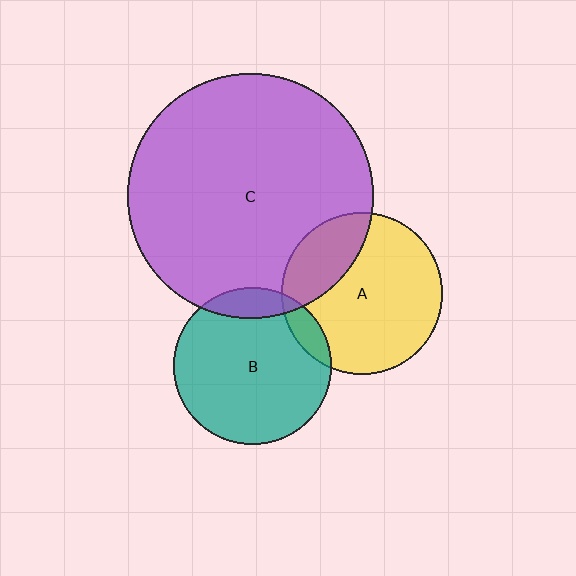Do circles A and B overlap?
Yes.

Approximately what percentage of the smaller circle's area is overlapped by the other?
Approximately 10%.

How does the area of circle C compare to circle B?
Approximately 2.4 times.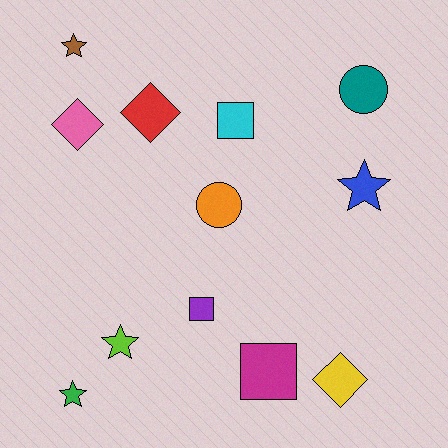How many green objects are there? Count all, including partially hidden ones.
There is 1 green object.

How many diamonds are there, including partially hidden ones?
There are 3 diamonds.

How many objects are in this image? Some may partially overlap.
There are 12 objects.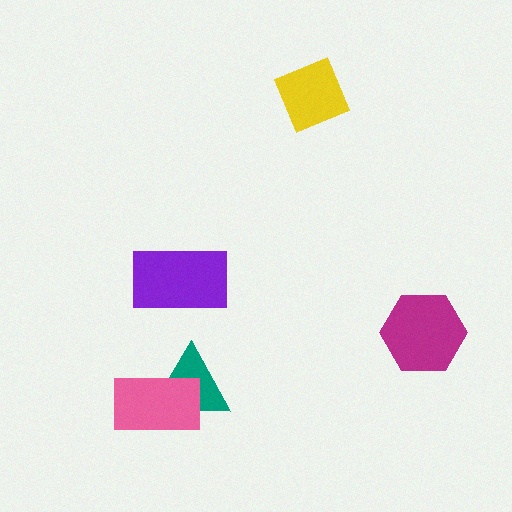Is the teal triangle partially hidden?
Yes, it is partially covered by another shape.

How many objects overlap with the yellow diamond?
0 objects overlap with the yellow diamond.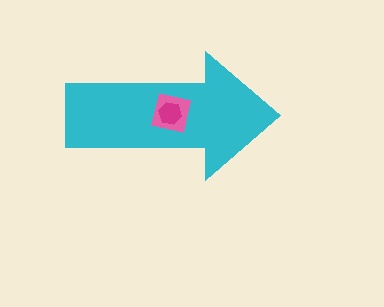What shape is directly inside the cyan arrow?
The pink square.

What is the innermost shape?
The magenta hexagon.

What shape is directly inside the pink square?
The magenta hexagon.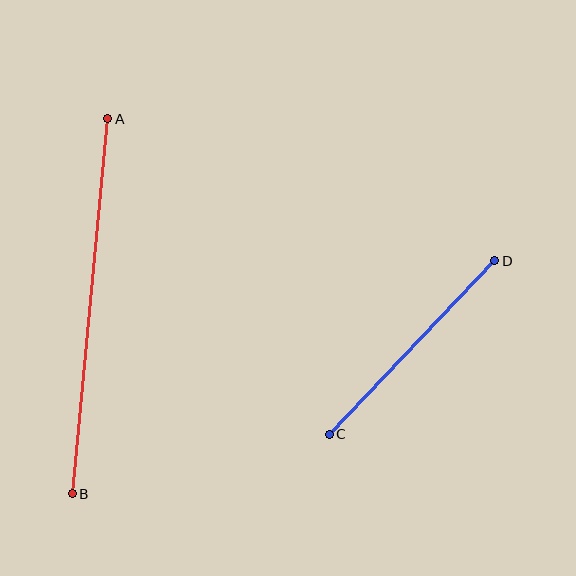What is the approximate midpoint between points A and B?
The midpoint is at approximately (90, 306) pixels.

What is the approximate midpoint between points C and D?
The midpoint is at approximately (412, 347) pixels.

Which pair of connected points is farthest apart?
Points A and B are farthest apart.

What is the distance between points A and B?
The distance is approximately 377 pixels.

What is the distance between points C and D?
The distance is approximately 239 pixels.